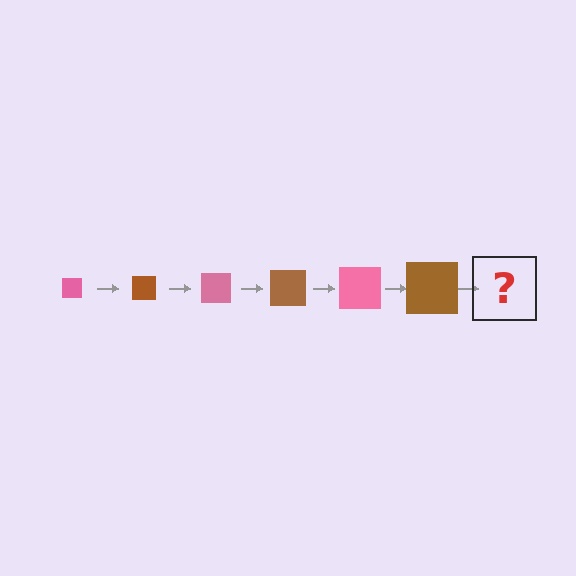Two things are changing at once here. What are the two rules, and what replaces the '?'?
The two rules are that the square grows larger each step and the color cycles through pink and brown. The '?' should be a pink square, larger than the previous one.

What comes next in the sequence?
The next element should be a pink square, larger than the previous one.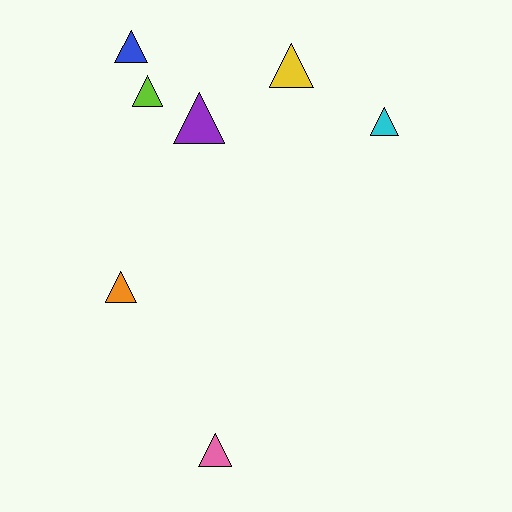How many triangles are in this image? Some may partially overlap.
There are 7 triangles.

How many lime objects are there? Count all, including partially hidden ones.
There is 1 lime object.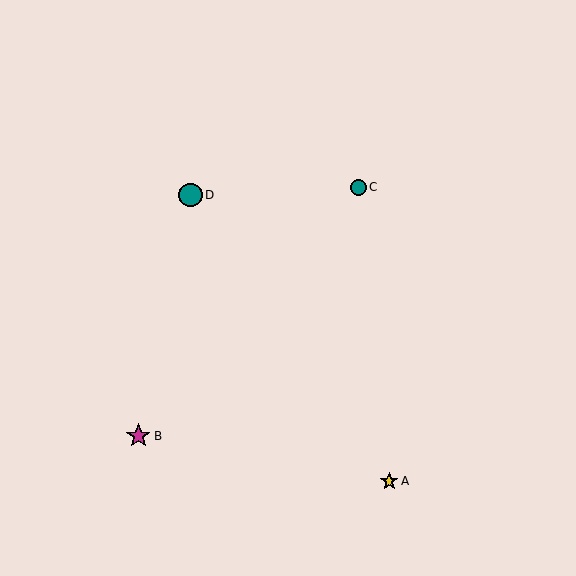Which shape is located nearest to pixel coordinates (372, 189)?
The teal circle (labeled C) at (358, 187) is nearest to that location.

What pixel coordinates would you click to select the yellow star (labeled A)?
Click at (389, 481) to select the yellow star A.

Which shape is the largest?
The magenta star (labeled B) is the largest.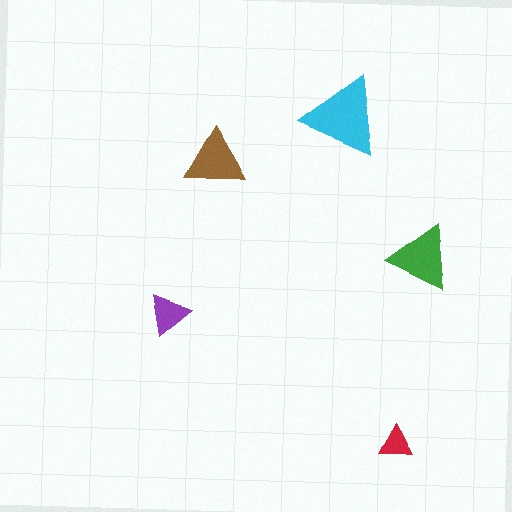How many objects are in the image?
There are 5 objects in the image.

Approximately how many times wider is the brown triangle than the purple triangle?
About 1.5 times wider.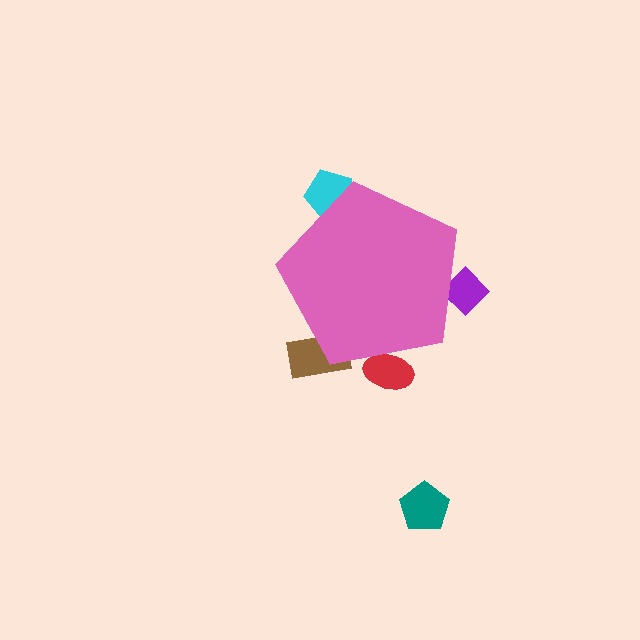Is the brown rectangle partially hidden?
Yes, the brown rectangle is partially hidden behind the pink pentagon.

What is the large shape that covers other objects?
A pink pentagon.